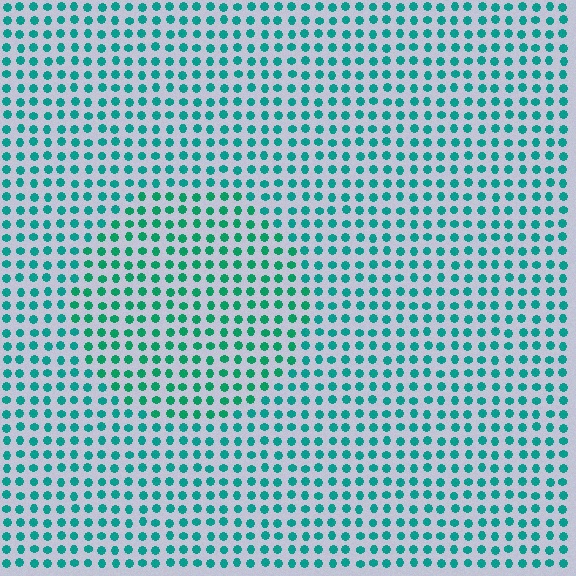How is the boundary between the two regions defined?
The boundary is defined purely by a slight shift in hue (about 19 degrees). Spacing, size, and orientation are identical on both sides.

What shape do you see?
I see a circle.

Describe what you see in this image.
The image is filled with small teal elements in a uniform arrangement. A circle-shaped region is visible where the elements are tinted to a slightly different hue, forming a subtle color boundary.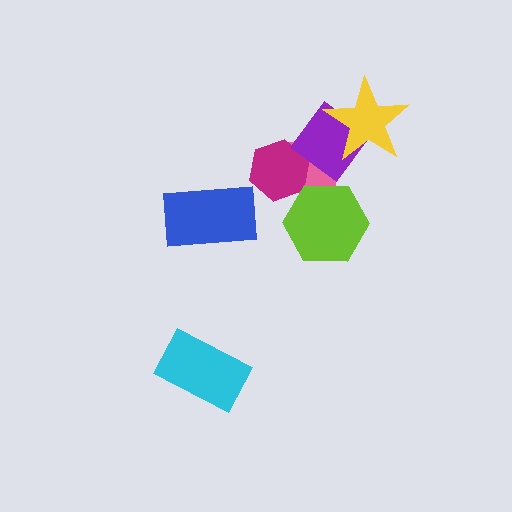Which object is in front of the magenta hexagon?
The purple diamond is in front of the magenta hexagon.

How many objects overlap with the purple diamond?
3 objects overlap with the purple diamond.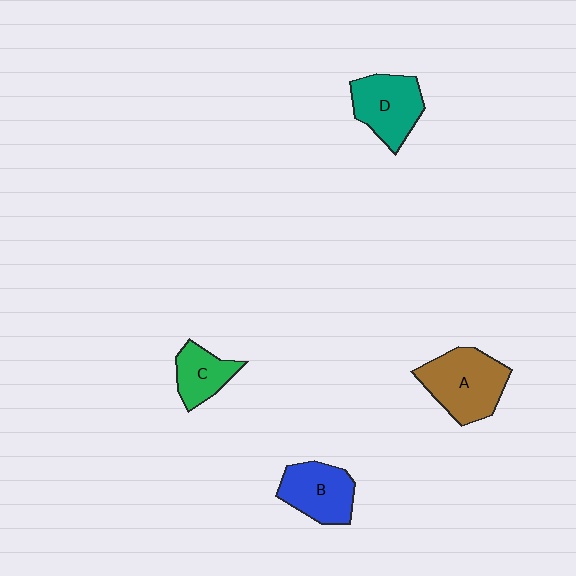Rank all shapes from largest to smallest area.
From largest to smallest: A (brown), D (teal), B (blue), C (green).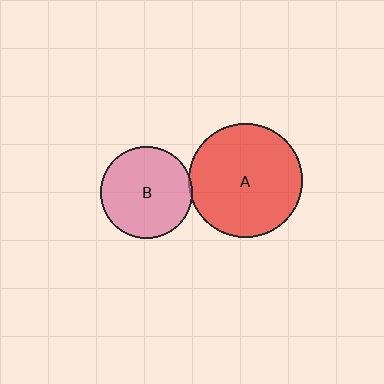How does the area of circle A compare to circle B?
Approximately 1.6 times.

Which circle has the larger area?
Circle A (red).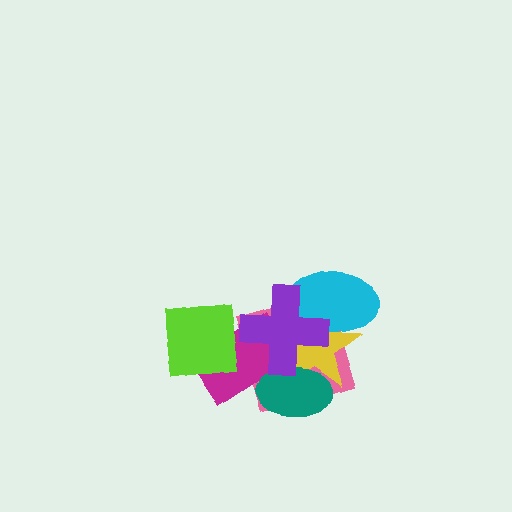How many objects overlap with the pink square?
5 objects overlap with the pink square.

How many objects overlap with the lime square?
1 object overlaps with the lime square.